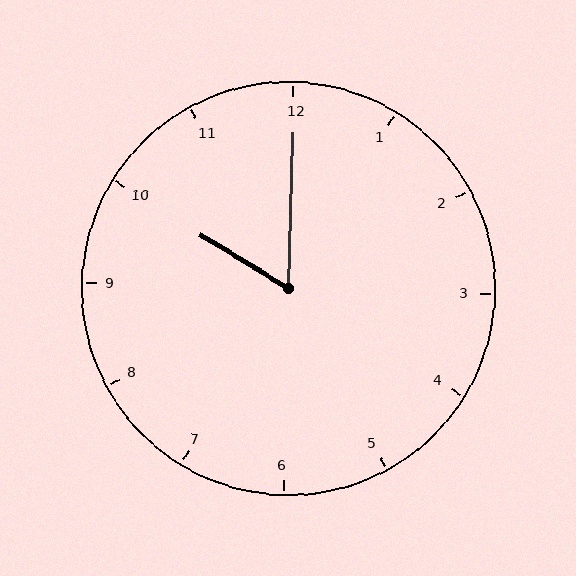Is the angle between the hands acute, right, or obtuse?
It is acute.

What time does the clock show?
10:00.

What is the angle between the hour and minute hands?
Approximately 60 degrees.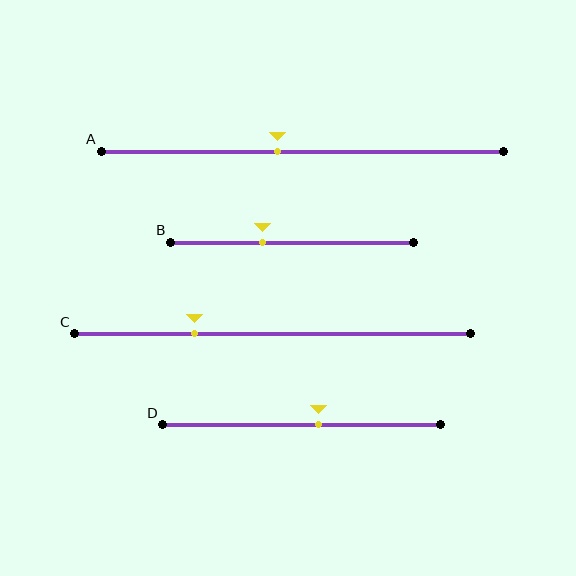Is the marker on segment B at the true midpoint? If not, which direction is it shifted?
No, the marker on segment B is shifted to the left by about 12% of the segment length.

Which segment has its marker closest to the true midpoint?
Segment D has its marker closest to the true midpoint.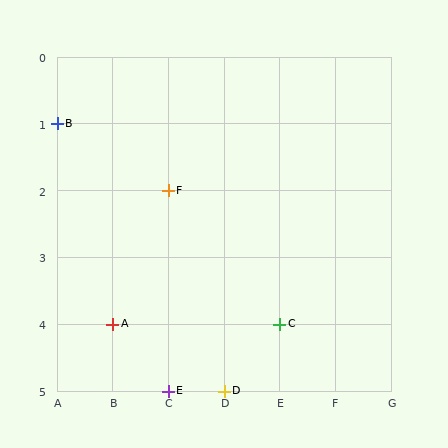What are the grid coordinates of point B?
Point B is at grid coordinates (A, 1).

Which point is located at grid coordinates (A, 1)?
Point B is at (A, 1).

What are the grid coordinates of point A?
Point A is at grid coordinates (B, 4).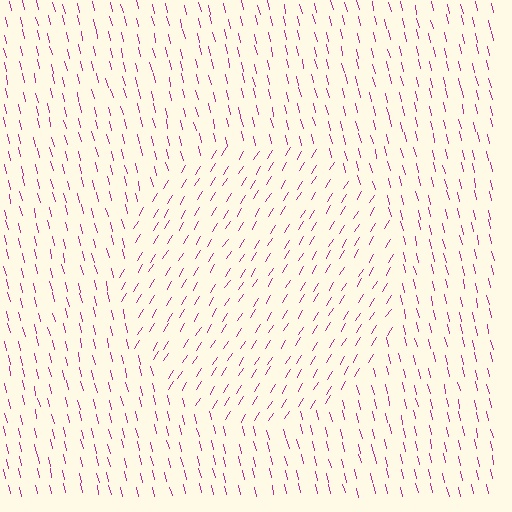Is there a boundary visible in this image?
Yes, there is a texture boundary formed by a change in line orientation.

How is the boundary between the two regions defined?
The boundary is defined purely by a change in line orientation (approximately 45 degrees difference). All lines are the same color and thickness.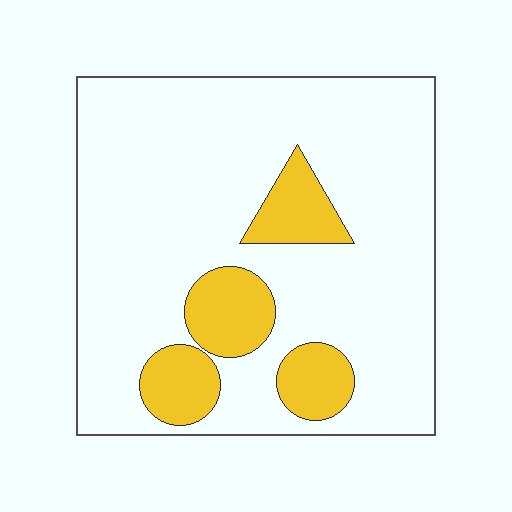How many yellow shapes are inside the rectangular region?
4.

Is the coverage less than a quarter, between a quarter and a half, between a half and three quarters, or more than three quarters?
Less than a quarter.